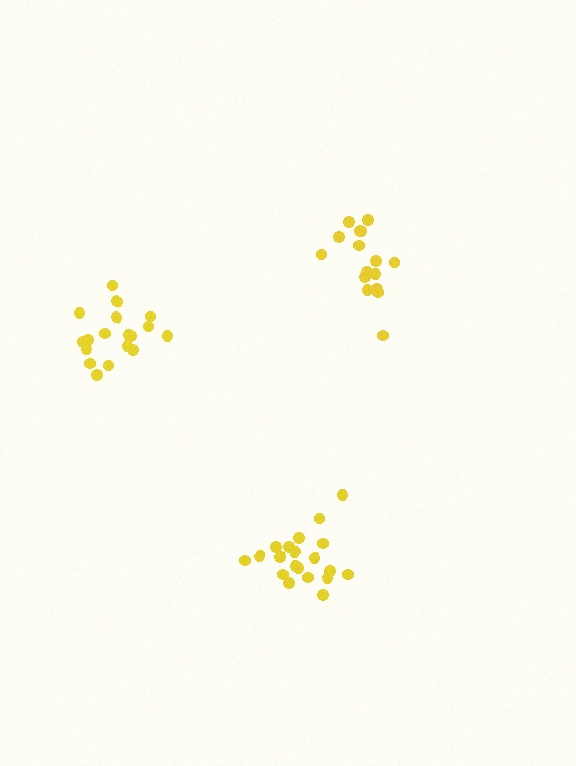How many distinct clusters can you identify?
There are 3 distinct clusters.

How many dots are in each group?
Group 1: 16 dots, Group 2: 20 dots, Group 3: 18 dots (54 total).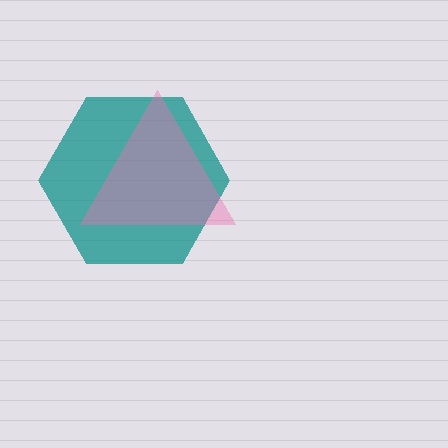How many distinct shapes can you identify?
There are 2 distinct shapes: a teal hexagon, a pink triangle.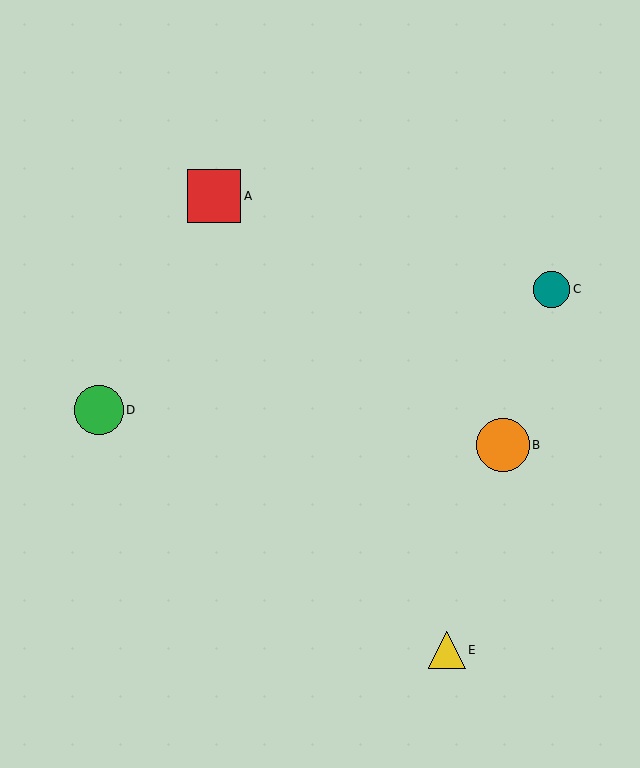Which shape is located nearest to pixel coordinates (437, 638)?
The yellow triangle (labeled E) at (447, 650) is nearest to that location.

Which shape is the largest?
The orange circle (labeled B) is the largest.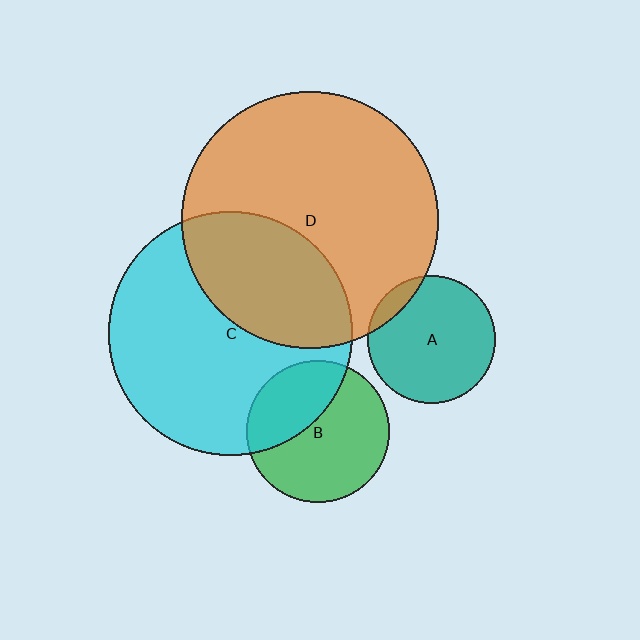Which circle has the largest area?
Circle D (orange).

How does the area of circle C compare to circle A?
Approximately 3.6 times.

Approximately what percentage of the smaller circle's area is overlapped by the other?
Approximately 10%.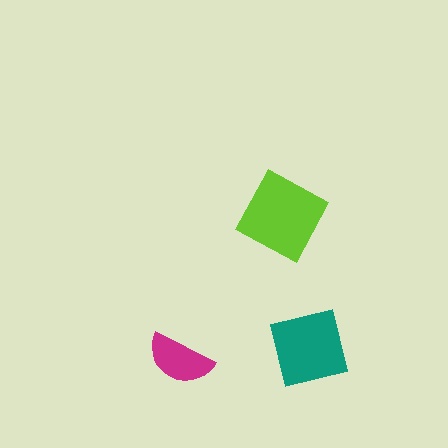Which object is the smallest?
The magenta semicircle.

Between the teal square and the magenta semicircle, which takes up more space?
The teal square.